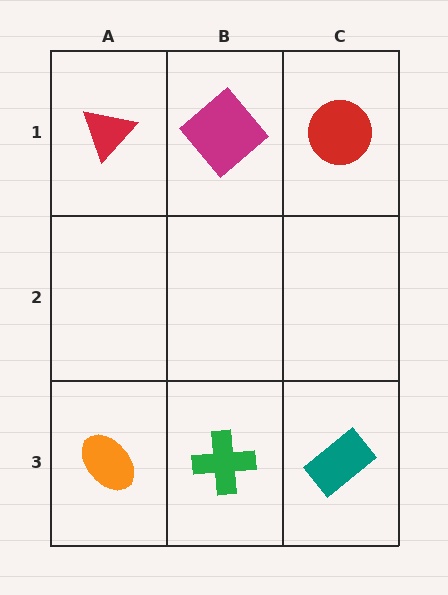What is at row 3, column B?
A green cross.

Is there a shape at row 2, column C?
No, that cell is empty.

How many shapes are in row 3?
3 shapes.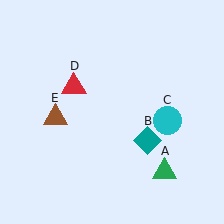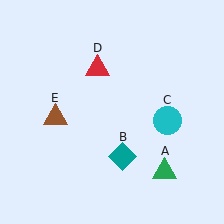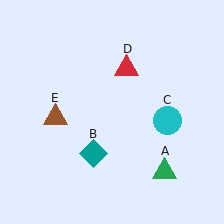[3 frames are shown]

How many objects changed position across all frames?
2 objects changed position: teal diamond (object B), red triangle (object D).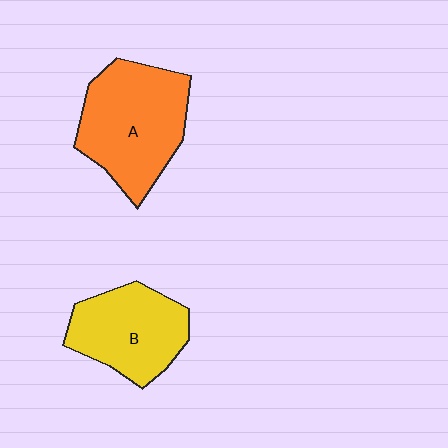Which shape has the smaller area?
Shape B (yellow).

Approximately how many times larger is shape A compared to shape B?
Approximately 1.3 times.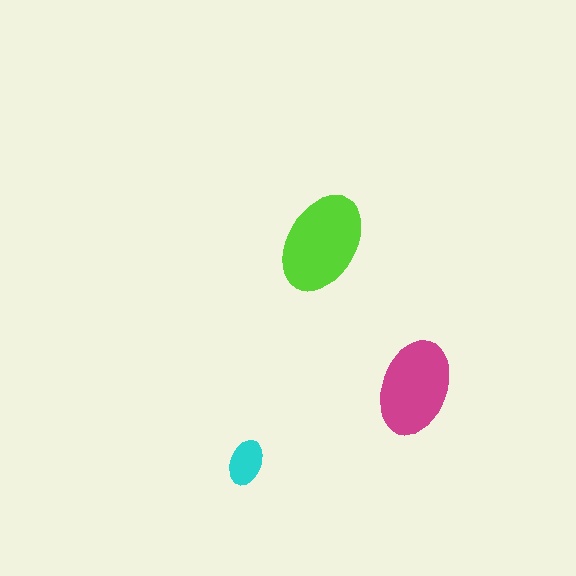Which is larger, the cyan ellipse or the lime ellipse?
The lime one.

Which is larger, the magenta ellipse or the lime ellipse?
The lime one.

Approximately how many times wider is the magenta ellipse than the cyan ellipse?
About 2 times wider.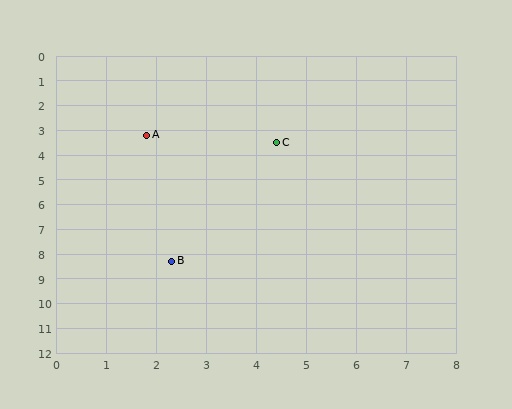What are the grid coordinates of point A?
Point A is at approximately (1.8, 3.2).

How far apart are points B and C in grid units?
Points B and C are about 5.2 grid units apart.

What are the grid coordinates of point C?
Point C is at approximately (4.4, 3.5).